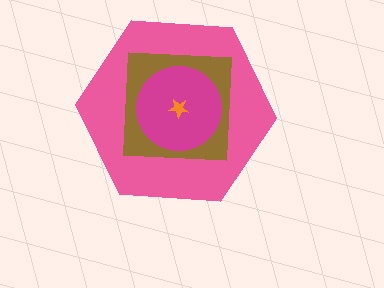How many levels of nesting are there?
4.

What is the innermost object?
The orange star.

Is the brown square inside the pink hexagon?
Yes.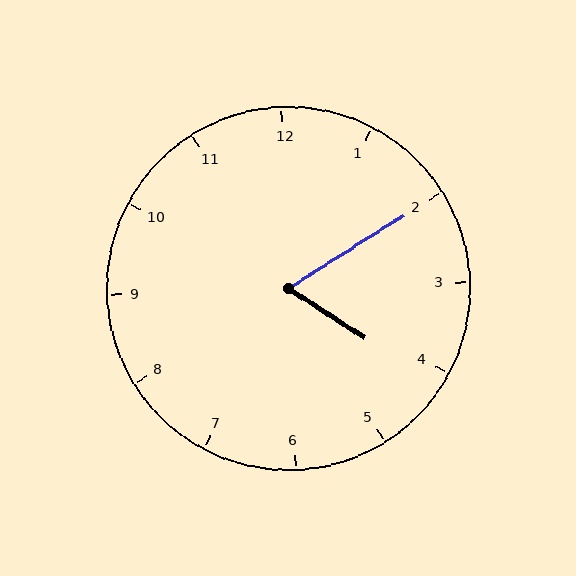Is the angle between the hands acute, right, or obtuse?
It is acute.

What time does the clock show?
4:10.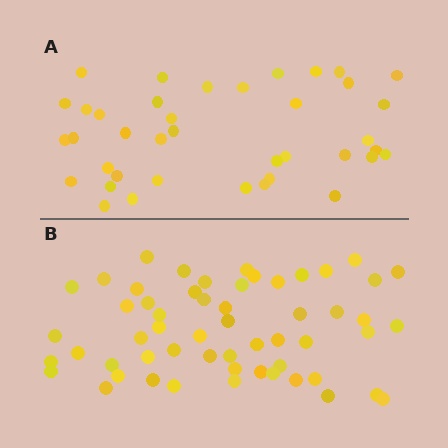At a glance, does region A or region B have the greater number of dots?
Region B (the bottom region) has more dots.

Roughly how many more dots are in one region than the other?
Region B has approximately 15 more dots than region A.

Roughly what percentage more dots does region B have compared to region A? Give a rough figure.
About 45% more.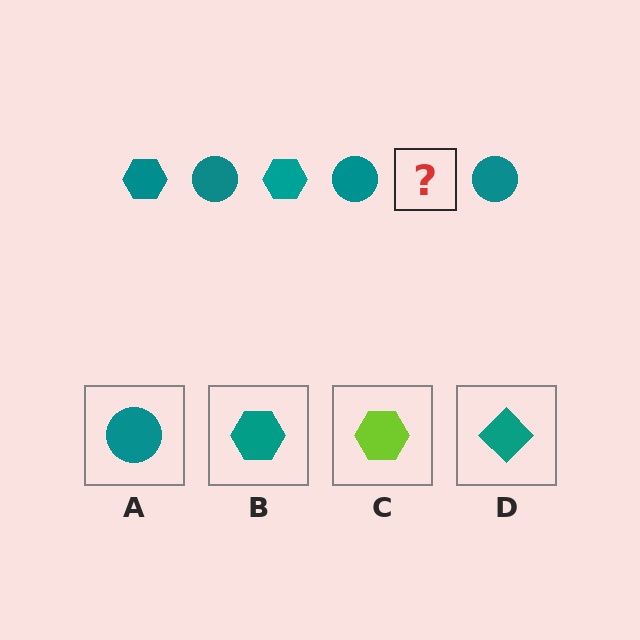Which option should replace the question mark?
Option B.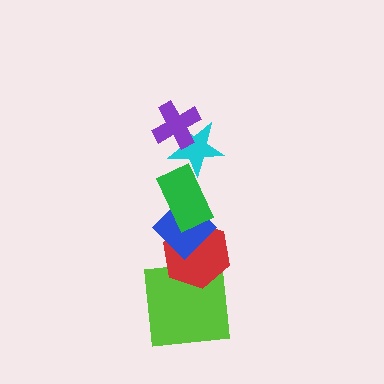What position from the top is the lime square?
The lime square is 6th from the top.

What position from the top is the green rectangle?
The green rectangle is 3rd from the top.